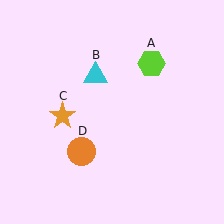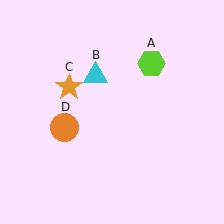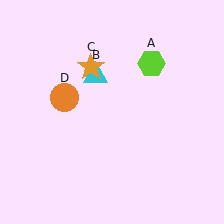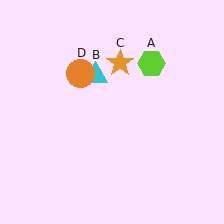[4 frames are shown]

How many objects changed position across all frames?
2 objects changed position: orange star (object C), orange circle (object D).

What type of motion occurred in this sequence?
The orange star (object C), orange circle (object D) rotated clockwise around the center of the scene.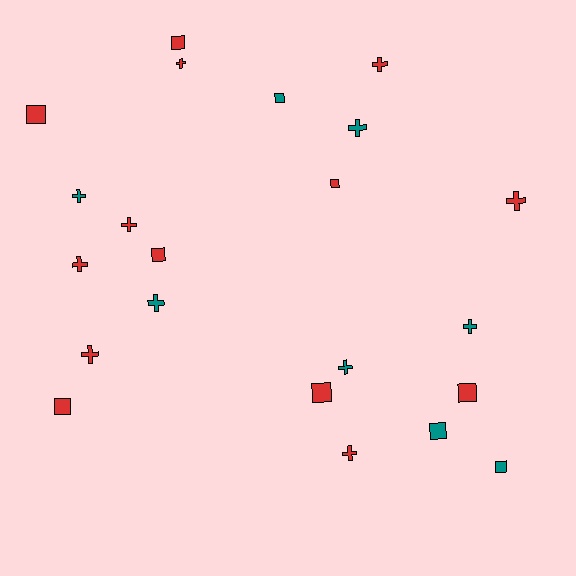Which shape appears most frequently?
Cross, with 12 objects.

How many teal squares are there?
There are 3 teal squares.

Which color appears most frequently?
Red, with 14 objects.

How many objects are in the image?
There are 22 objects.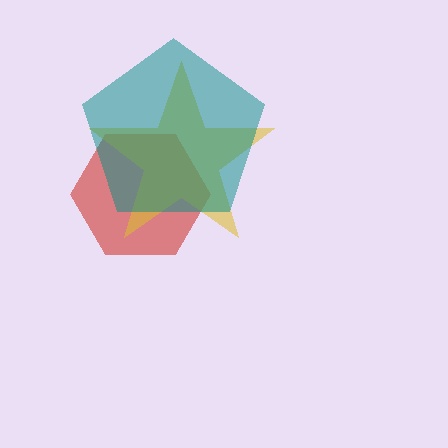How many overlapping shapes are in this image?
There are 3 overlapping shapes in the image.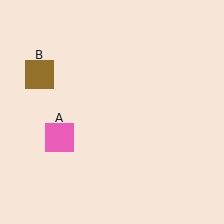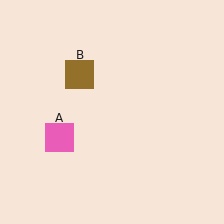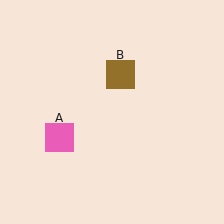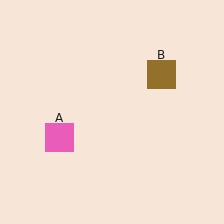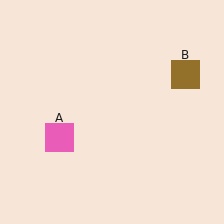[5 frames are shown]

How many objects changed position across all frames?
1 object changed position: brown square (object B).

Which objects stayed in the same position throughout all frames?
Pink square (object A) remained stationary.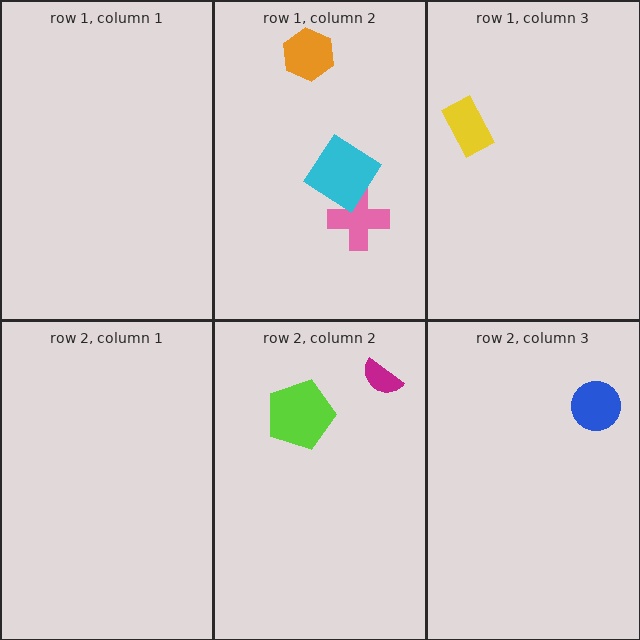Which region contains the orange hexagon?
The row 1, column 2 region.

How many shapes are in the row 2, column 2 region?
2.